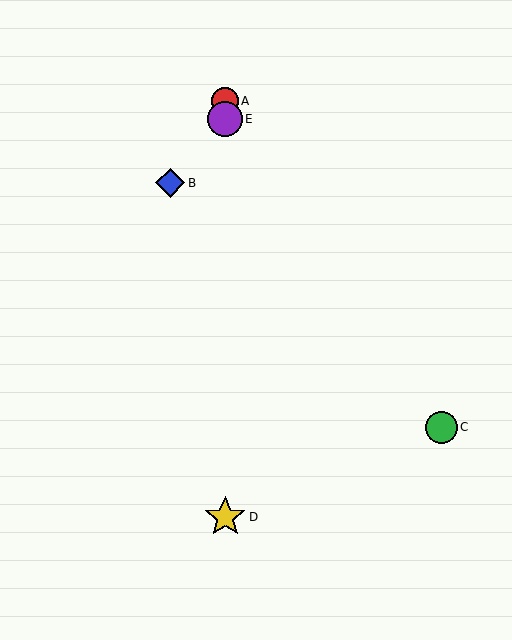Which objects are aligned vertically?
Objects A, D, E are aligned vertically.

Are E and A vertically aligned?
Yes, both are at x≈225.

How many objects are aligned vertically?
3 objects (A, D, E) are aligned vertically.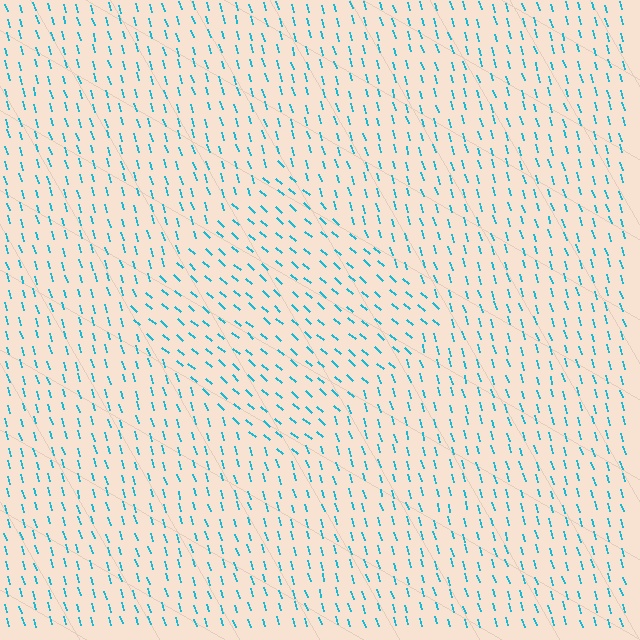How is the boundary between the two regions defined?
The boundary is defined purely by a change in line orientation (approximately 32 degrees difference). All lines are the same color and thickness.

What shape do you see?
I see a diamond.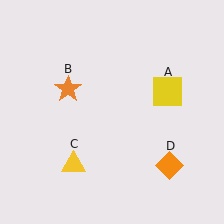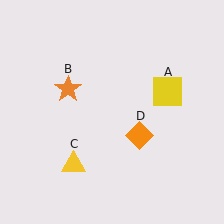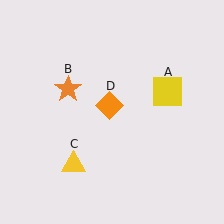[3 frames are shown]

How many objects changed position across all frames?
1 object changed position: orange diamond (object D).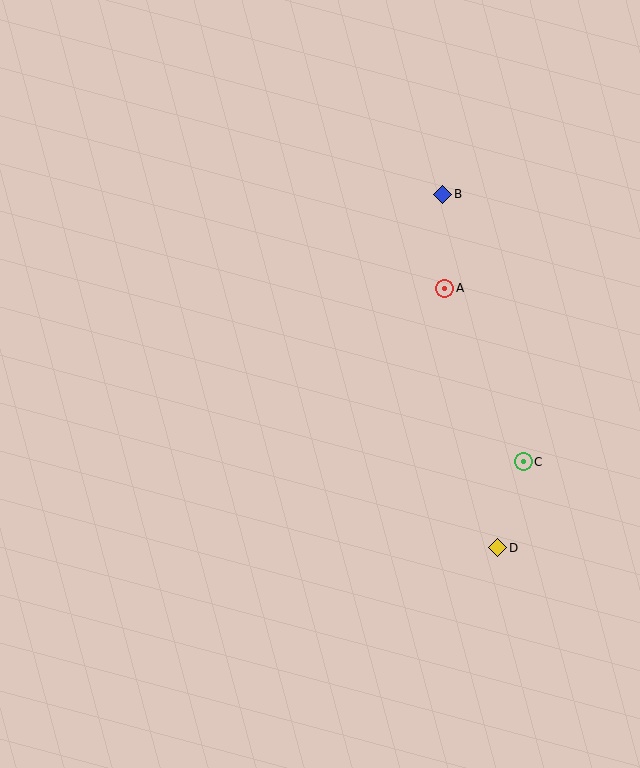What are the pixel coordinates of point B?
Point B is at (443, 194).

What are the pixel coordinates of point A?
Point A is at (445, 288).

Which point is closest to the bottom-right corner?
Point D is closest to the bottom-right corner.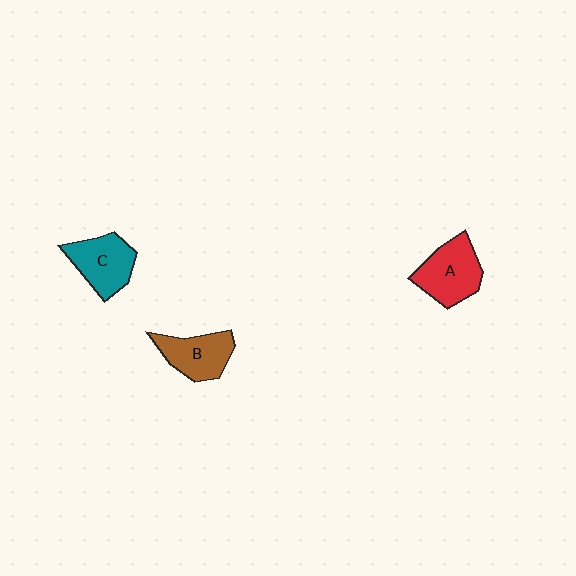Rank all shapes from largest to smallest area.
From largest to smallest: A (red), C (teal), B (brown).